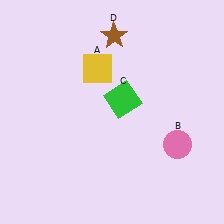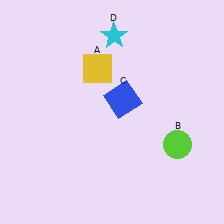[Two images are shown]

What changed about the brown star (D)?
In Image 1, D is brown. In Image 2, it changed to cyan.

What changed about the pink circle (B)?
In Image 1, B is pink. In Image 2, it changed to lime.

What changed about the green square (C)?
In Image 1, C is green. In Image 2, it changed to blue.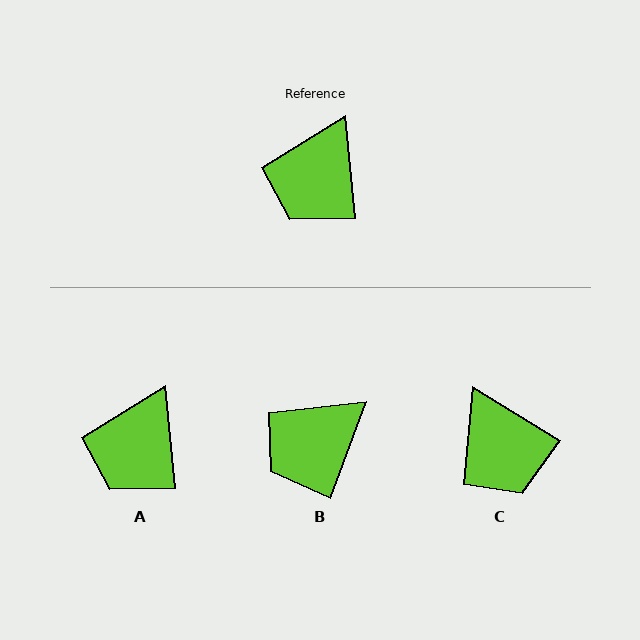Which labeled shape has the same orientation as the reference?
A.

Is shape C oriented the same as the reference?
No, it is off by about 53 degrees.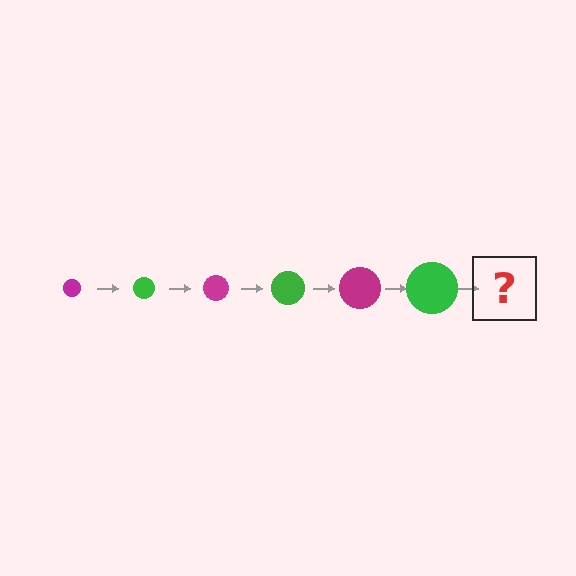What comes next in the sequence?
The next element should be a magenta circle, larger than the previous one.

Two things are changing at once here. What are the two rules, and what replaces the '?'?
The two rules are that the circle grows larger each step and the color cycles through magenta and green. The '?' should be a magenta circle, larger than the previous one.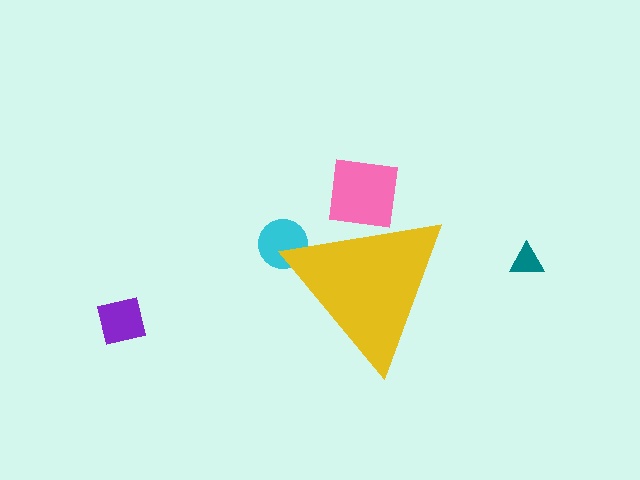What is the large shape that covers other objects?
A yellow triangle.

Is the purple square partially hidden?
No, the purple square is fully visible.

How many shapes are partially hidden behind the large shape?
2 shapes are partially hidden.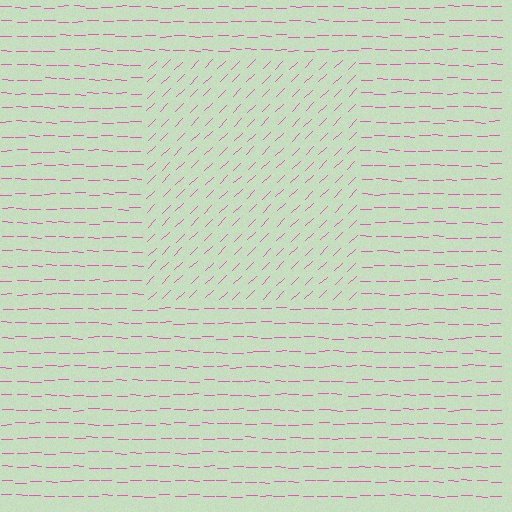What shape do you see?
I see a rectangle.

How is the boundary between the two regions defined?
The boundary is defined purely by a change in line orientation (approximately 45 degrees difference). All lines are the same color and thickness.